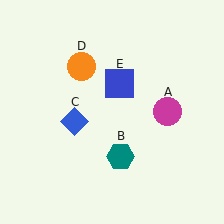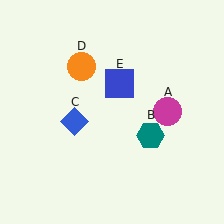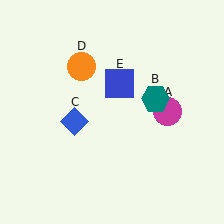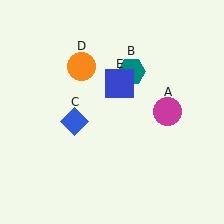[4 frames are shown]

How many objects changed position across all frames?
1 object changed position: teal hexagon (object B).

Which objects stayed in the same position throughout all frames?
Magenta circle (object A) and blue diamond (object C) and orange circle (object D) and blue square (object E) remained stationary.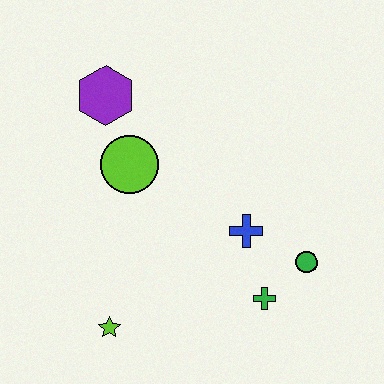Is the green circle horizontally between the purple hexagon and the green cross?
No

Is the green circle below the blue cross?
Yes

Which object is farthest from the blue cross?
The purple hexagon is farthest from the blue cross.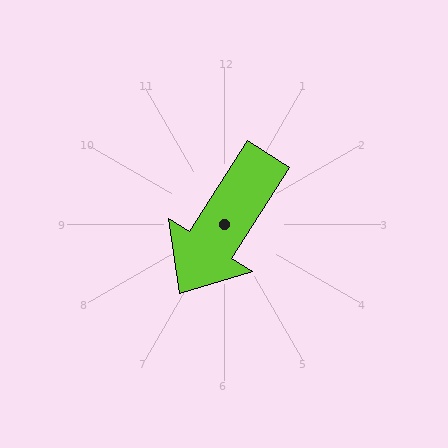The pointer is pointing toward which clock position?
Roughly 7 o'clock.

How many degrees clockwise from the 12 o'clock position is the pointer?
Approximately 213 degrees.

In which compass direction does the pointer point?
Southwest.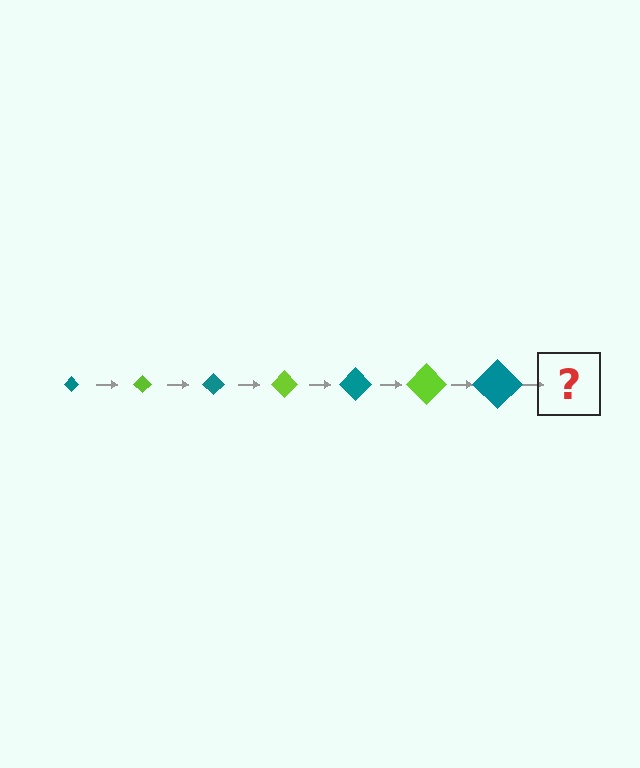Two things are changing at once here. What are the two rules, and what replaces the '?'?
The two rules are that the diamond grows larger each step and the color cycles through teal and lime. The '?' should be a lime diamond, larger than the previous one.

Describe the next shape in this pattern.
It should be a lime diamond, larger than the previous one.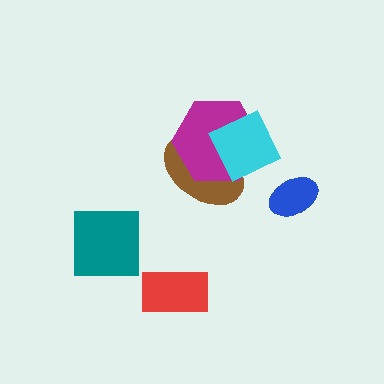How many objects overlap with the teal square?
0 objects overlap with the teal square.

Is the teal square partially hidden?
No, no other shape covers it.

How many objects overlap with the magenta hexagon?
2 objects overlap with the magenta hexagon.